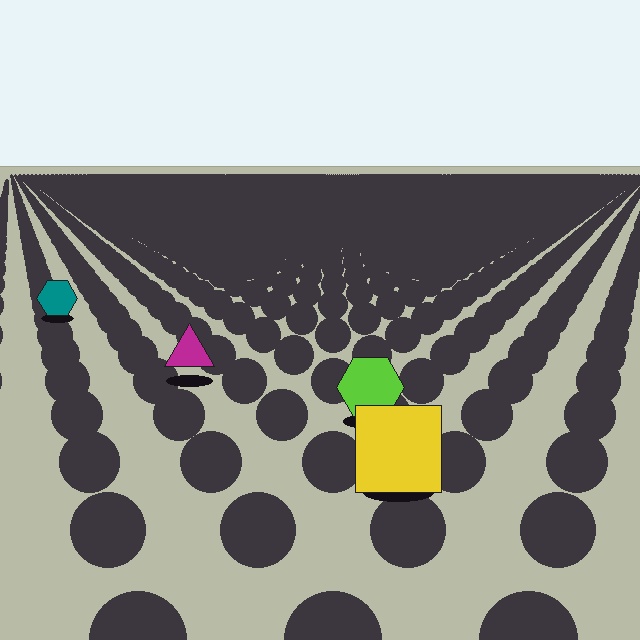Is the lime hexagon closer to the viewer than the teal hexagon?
Yes. The lime hexagon is closer — you can tell from the texture gradient: the ground texture is coarser near it.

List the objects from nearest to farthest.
From nearest to farthest: the yellow square, the lime hexagon, the magenta triangle, the teal hexagon.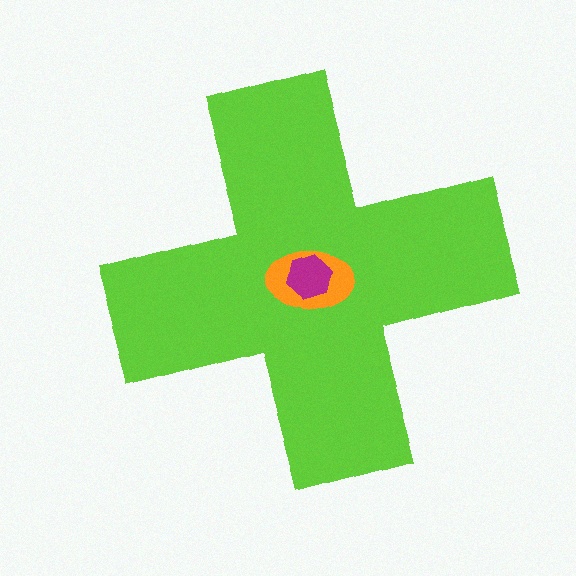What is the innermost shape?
The magenta hexagon.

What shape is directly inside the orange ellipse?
The magenta hexagon.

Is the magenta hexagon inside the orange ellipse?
Yes.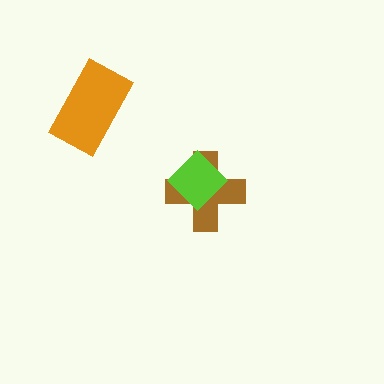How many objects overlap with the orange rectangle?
0 objects overlap with the orange rectangle.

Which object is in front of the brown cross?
The lime diamond is in front of the brown cross.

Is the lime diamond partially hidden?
No, no other shape covers it.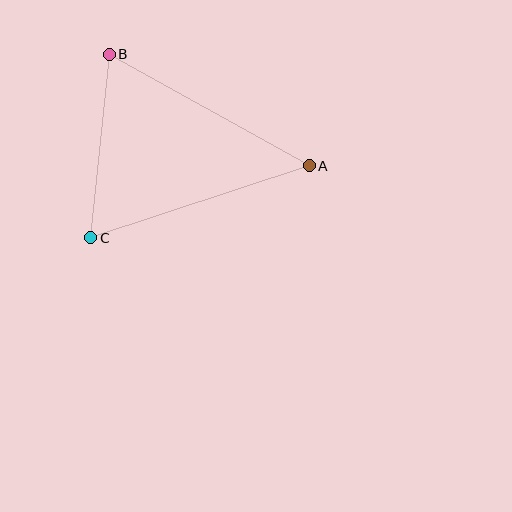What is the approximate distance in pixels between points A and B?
The distance between A and B is approximately 229 pixels.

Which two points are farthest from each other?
Points A and C are farthest from each other.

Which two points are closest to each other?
Points B and C are closest to each other.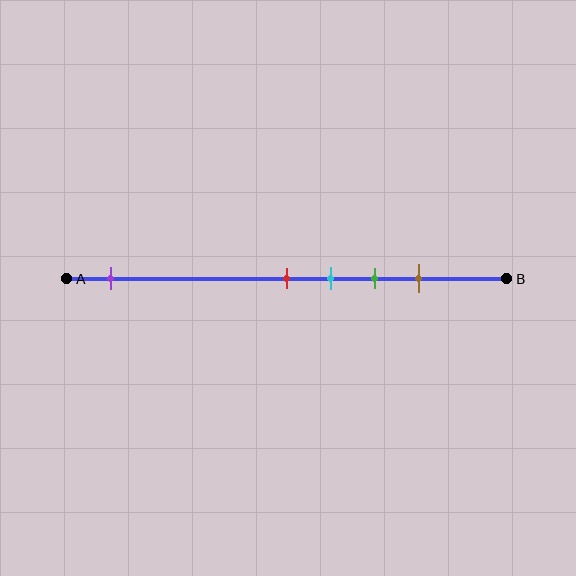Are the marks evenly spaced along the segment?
No, the marks are not evenly spaced.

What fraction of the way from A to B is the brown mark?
The brown mark is approximately 80% (0.8) of the way from A to B.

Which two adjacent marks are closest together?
The red and cyan marks are the closest adjacent pair.